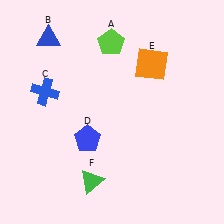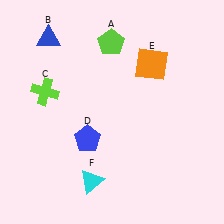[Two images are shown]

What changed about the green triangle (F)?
In Image 1, F is green. In Image 2, it changed to cyan.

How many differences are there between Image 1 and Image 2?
There are 2 differences between the two images.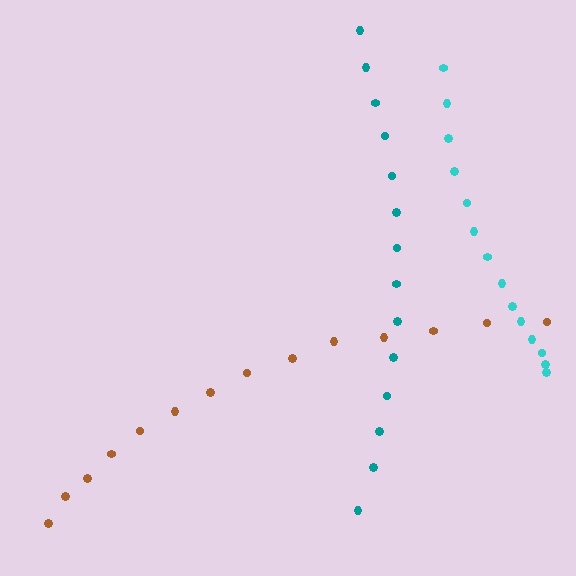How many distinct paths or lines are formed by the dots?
There are 3 distinct paths.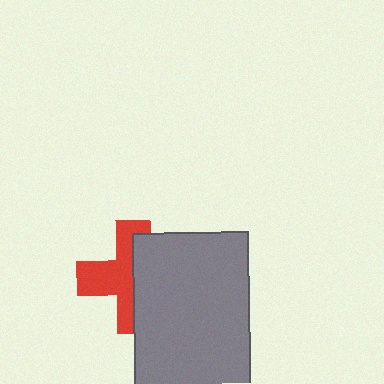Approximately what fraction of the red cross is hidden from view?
Roughly 48% of the red cross is hidden behind the gray rectangle.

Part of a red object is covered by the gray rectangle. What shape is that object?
It is a cross.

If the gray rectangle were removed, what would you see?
You would see the complete red cross.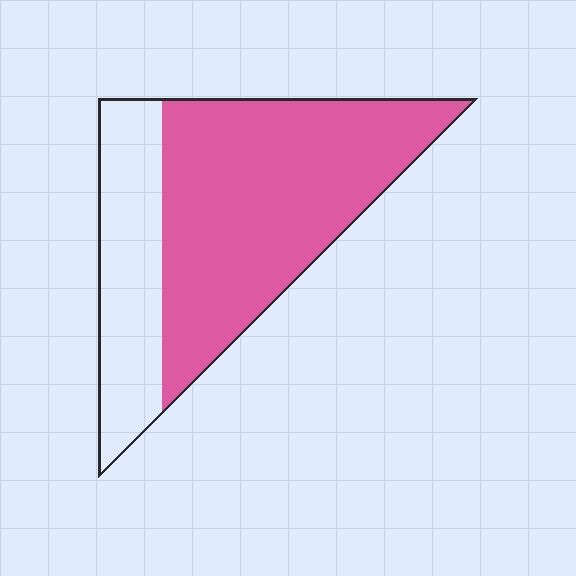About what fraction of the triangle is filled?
About two thirds (2/3).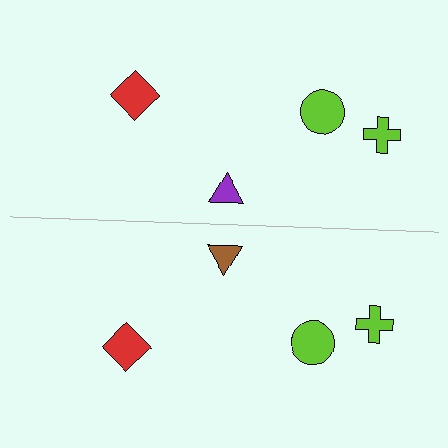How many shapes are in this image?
There are 8 shapes in this image.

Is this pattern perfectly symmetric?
No, the pattern is not perfectly symmetric. The brown triangle on the bottom side breaks the symmetry — its mirror counterpart is purple.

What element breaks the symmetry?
The brown triangle on the bottom side breaks the symmetry — its mirror counterpart is purple.